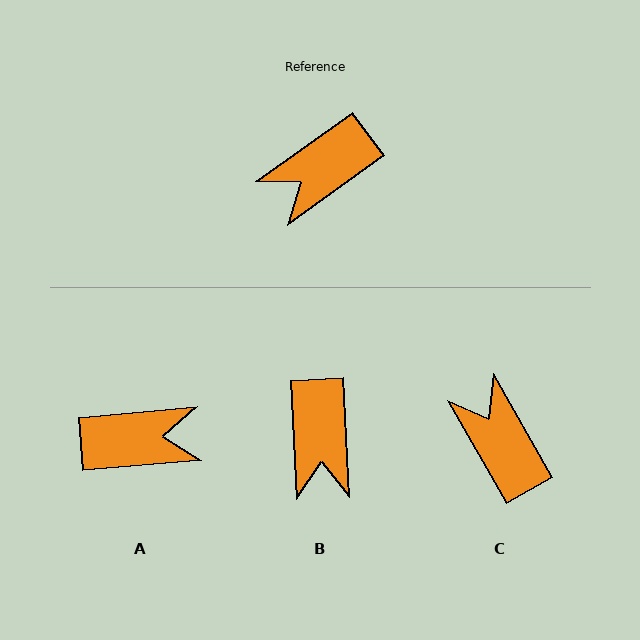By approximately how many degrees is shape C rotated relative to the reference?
Approximately 96 degrees clockwise.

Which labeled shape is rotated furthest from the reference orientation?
A, about 149 degrees away.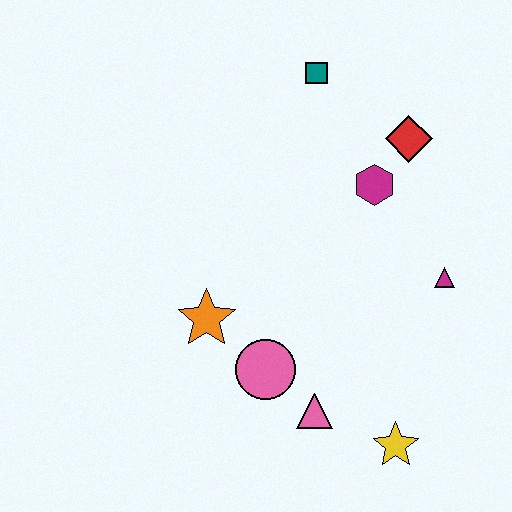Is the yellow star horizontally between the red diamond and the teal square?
Yes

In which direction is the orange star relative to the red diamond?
The orange star is to the left of the red diamond.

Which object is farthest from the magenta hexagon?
The yellow star is farthest from the magenta hexagon.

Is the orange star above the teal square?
No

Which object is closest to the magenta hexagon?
The red diamond is closest to the magenta hexagon.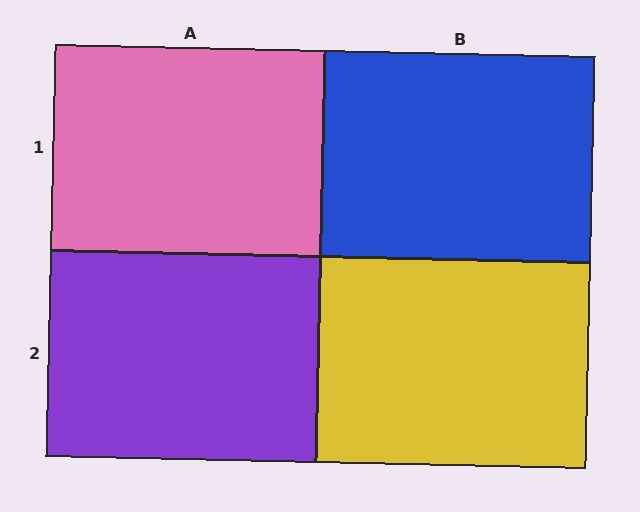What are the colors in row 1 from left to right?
Pink, blue.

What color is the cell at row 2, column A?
Purple.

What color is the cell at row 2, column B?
Yellow.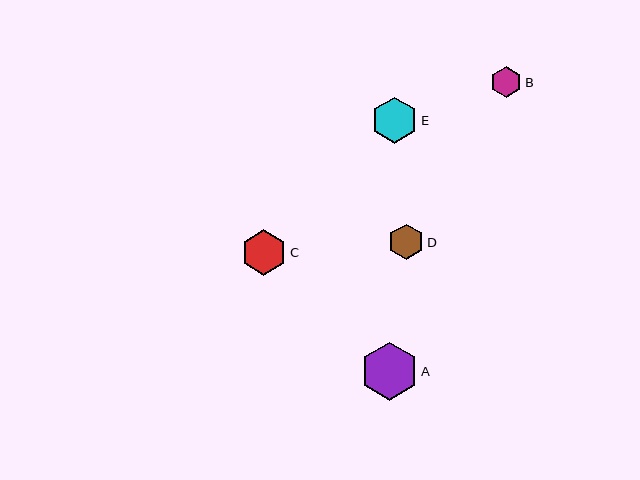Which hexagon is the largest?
Hexagon A is the largest with a size of approximately 58 pixels.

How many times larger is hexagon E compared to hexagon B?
Hexagon E is approximately 1.5 times the size of hexagon B.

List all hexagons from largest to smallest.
From largest to smallest: A, E, C, D, B.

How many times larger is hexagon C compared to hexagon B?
Hexagon C is approximately 1.5 times the size of hexagon B.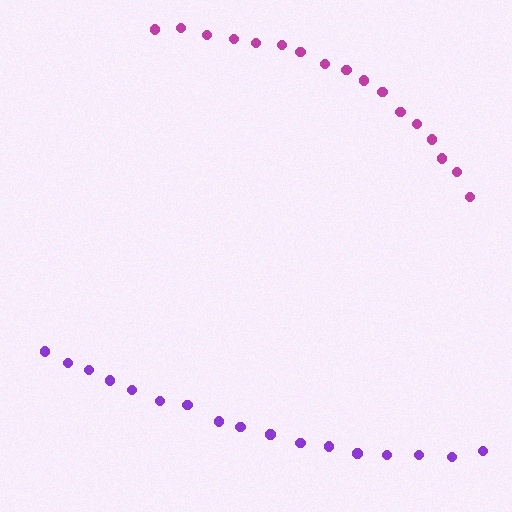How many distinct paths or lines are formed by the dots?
There are 2 distinct paths.